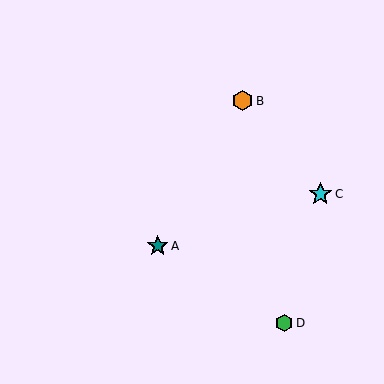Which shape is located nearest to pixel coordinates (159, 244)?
The teal star (labeled A) at (158, 246) is nearest to that location.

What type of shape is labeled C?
Shape C is a cyan star.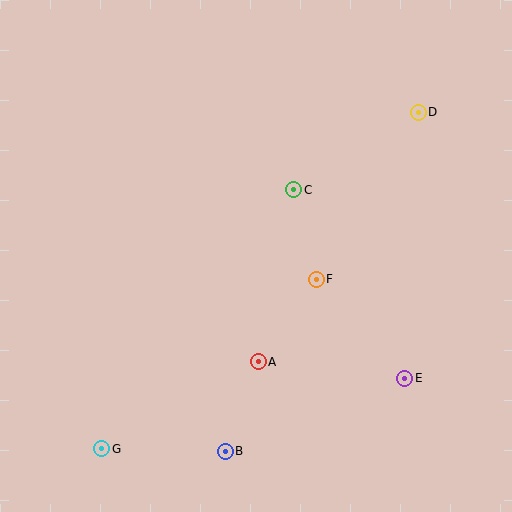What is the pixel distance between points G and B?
The distance between G and B is 123 pixels.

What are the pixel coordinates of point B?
Point B is at (225, 451).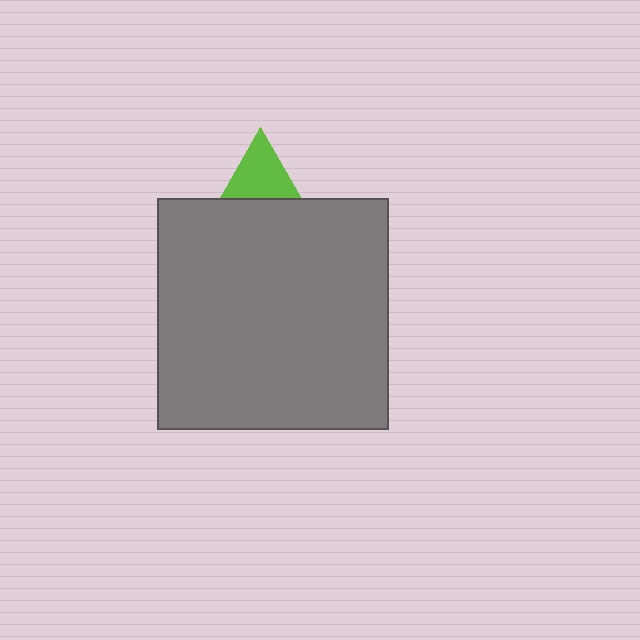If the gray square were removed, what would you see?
You would see the complete lime triangle.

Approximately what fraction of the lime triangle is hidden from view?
Roughly 61% of the lime triangle is hidden behind the gray square.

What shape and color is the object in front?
The object in front is a gray square.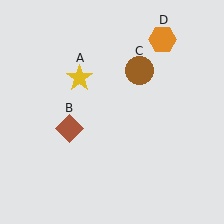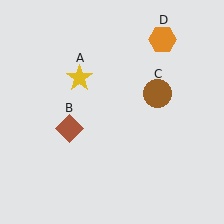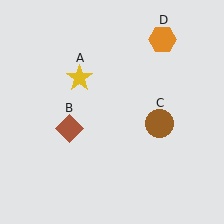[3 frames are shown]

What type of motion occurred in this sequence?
The brown circle (object C) rotated clockwise around the center of the scene.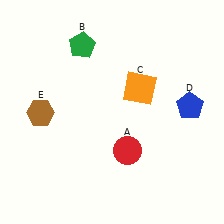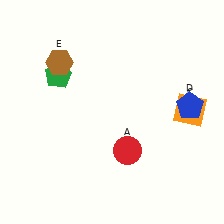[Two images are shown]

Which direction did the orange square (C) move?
The orange square (C) moved right.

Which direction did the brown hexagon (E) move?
The brown hexagon (E) moved up.